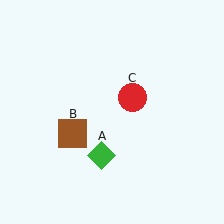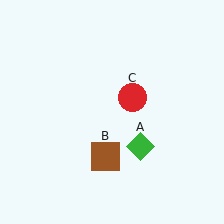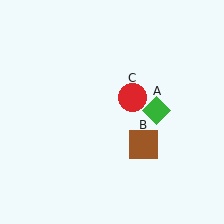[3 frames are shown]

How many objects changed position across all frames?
2 objects changed position: green diamond (object A), brown square (object B).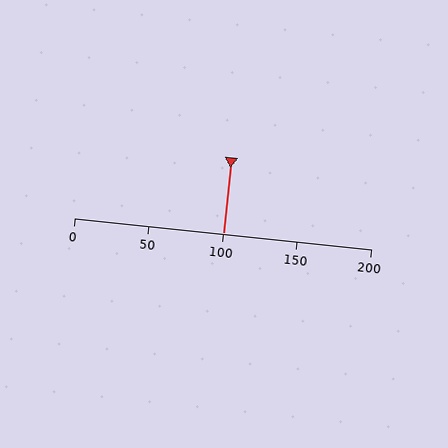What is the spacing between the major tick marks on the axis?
The major ticks are spaced 50 apart.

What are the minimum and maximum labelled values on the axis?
The axis runs from 0 to 200.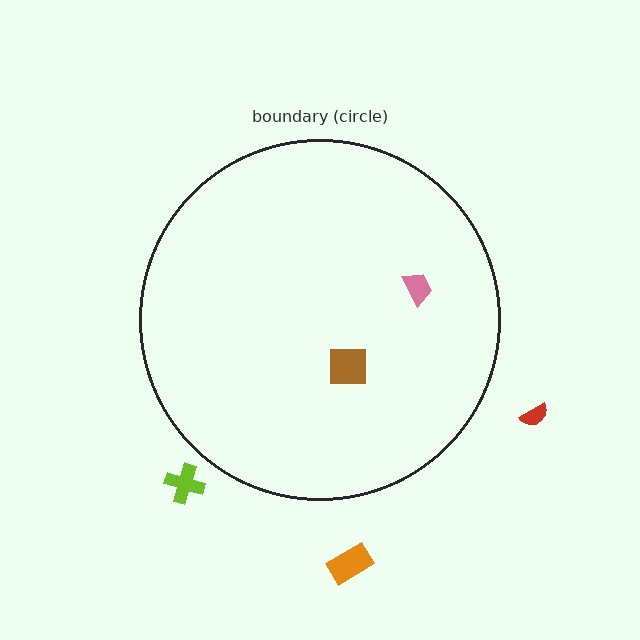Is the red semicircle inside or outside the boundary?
Outside.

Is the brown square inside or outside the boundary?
Inside.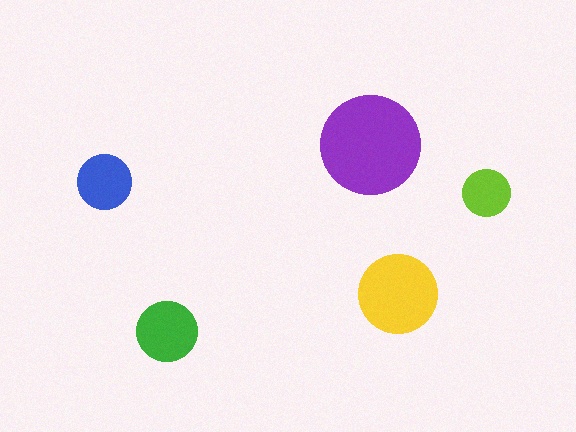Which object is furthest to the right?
The lime circle is rightmost.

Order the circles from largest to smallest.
the purple one, the yellow one, the green one, the blue one, the lime one.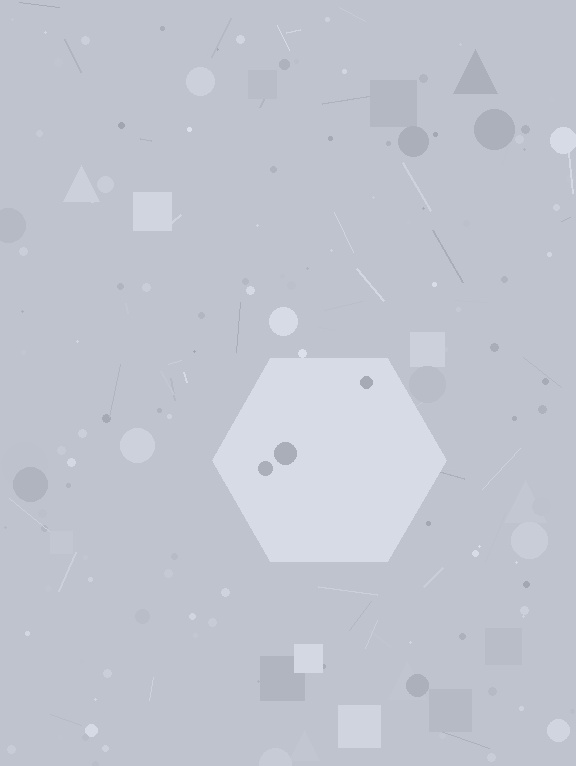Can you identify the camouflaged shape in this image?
The camouflaged shape is a hexagon.